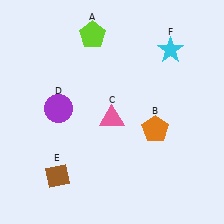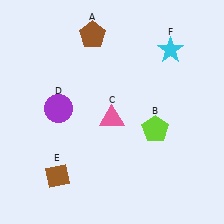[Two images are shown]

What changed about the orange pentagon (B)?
In Image 1, B is orange. In Image 2, it changed to lime.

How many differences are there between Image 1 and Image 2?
There are 2 differences between the two images.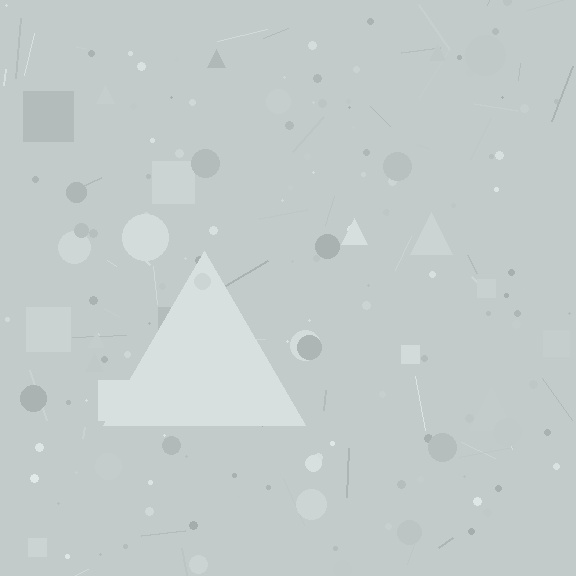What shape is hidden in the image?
A triangle is hidden in the image.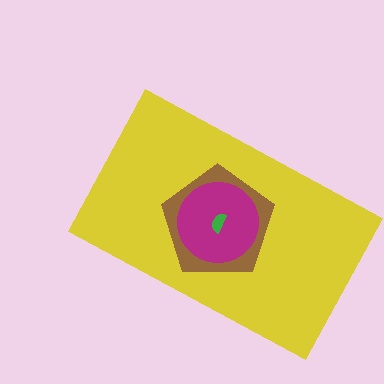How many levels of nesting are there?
4.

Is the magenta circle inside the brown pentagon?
Yes.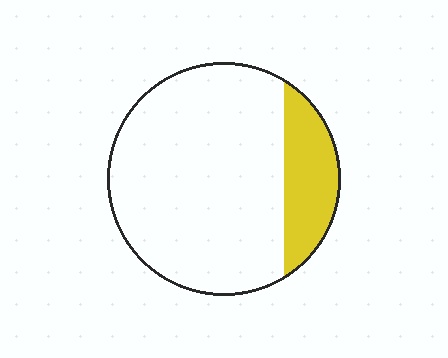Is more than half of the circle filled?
No.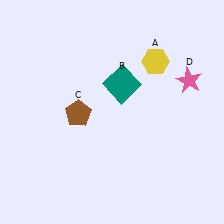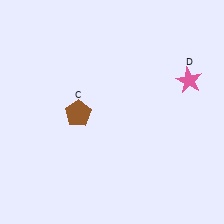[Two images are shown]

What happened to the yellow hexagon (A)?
The yellow hexagon (A) was removed in Image 2. It was in the top-right area of Image 1.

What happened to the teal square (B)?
The teal square (B) was removed in Image 2. It was in the top-right area of Image 1.